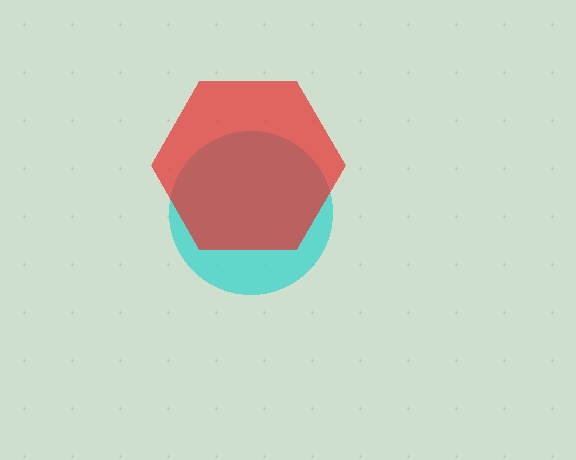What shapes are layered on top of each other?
The layered shapes are: a cyan circle, a red hexagon.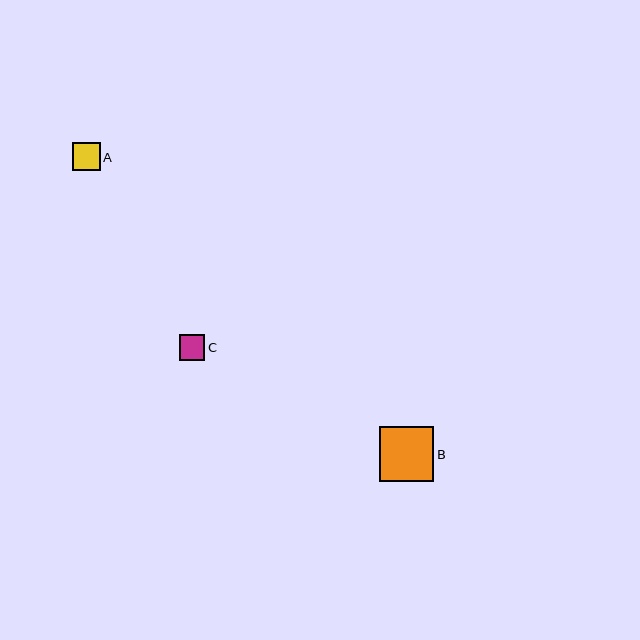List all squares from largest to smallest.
From largest to smallest: B, A, C.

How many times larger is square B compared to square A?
Square B is approximately 1.9 times the size of square A.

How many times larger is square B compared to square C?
Square B is approximately 2.1 times the size of square C.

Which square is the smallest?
Square C is the smallest with a size of approximately 26 pixels.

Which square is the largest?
Square B is the largest with a size of approximately 54 pixels.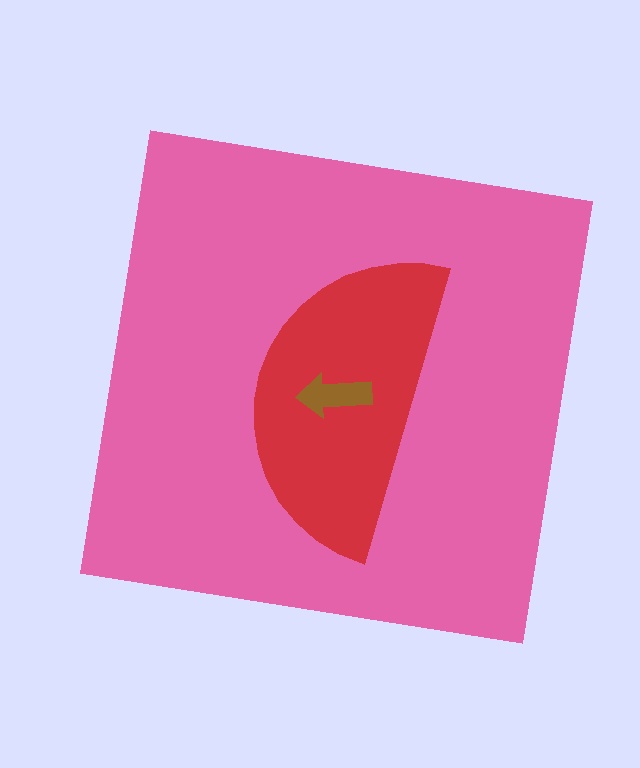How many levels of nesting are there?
3.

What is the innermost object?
The brown arrow.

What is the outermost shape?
The pink square.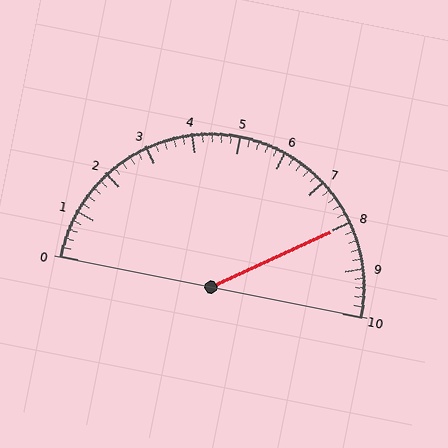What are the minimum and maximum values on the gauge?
The gauge ranges from 0 to 10.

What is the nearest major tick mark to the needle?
The nearest major tick mark is 8.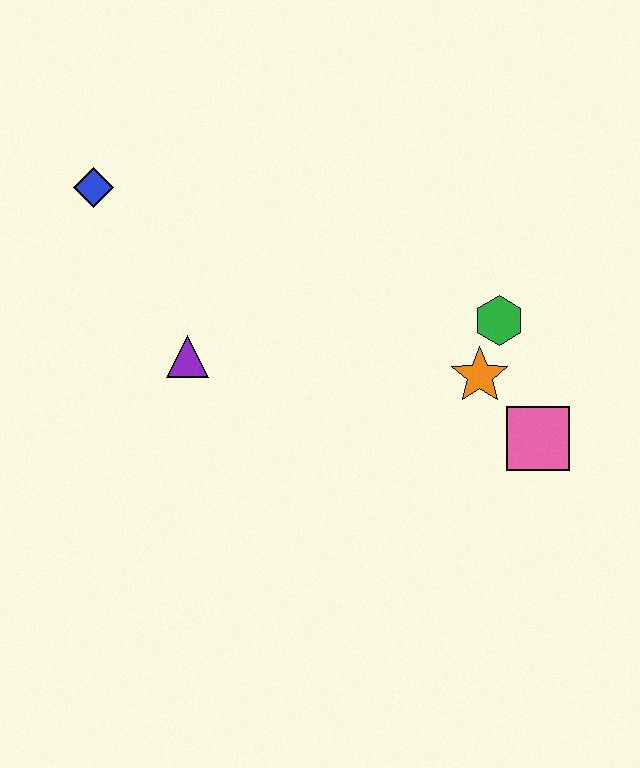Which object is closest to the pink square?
The orange star is closest to the pink square.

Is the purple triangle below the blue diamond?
Yes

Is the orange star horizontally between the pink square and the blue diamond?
Yes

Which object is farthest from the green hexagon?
The blue diamond is farthest from the green hexagon.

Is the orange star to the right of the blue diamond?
Yes